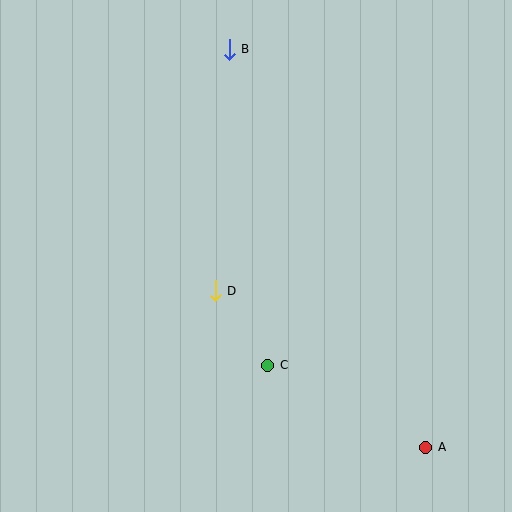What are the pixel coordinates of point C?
Point C is at (268, 365).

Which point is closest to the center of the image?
Point D at (215, 291) is closest to the center.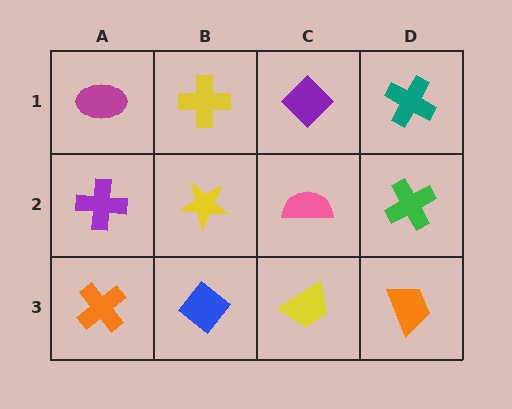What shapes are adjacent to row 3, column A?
A purple cross (row 2, column A), a blue diamond (row 3, column B).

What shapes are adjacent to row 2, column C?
A purple diamond (row 1, column C), a yellow trapezoid (row 3, column C), a yellow star (row 2, column B), a green cross (row 2, column D).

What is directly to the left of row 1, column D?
A purple diamond.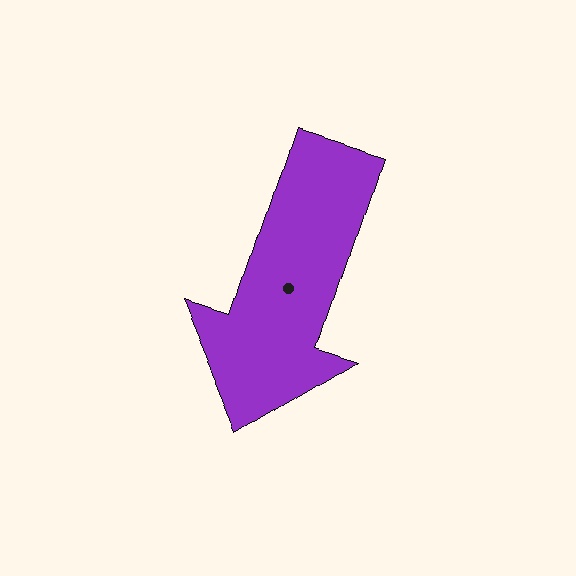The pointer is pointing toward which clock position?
Roughly 7 o'clock.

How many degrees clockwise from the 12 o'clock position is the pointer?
Approximately 198 degrees.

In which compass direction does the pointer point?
South.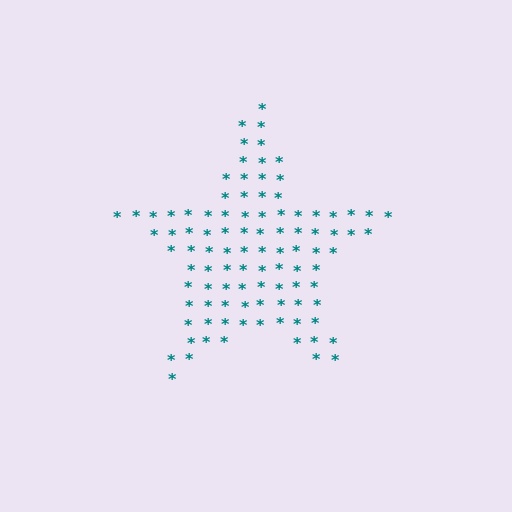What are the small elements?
The small elements are asterisks.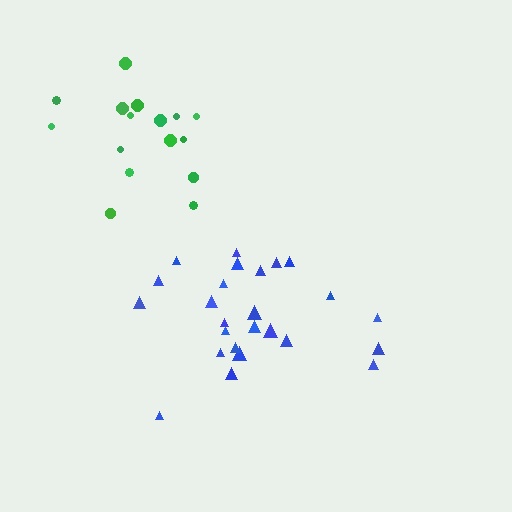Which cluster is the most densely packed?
Blue.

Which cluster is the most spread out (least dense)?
Green.